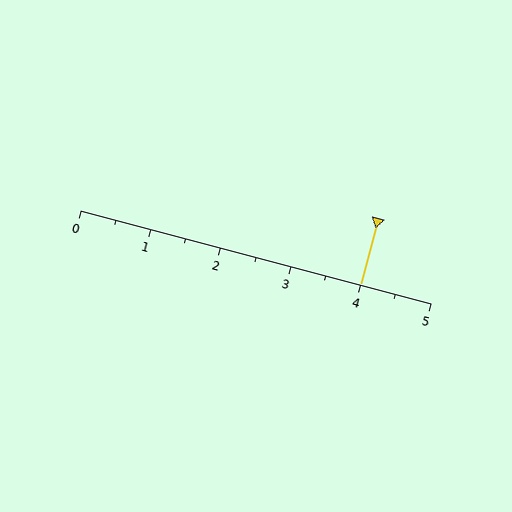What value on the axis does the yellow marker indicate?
The marker indicates approximately 4.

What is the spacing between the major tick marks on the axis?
The major ticks are spaced 1 apart.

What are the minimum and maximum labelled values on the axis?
The axis runs from 0 to 5.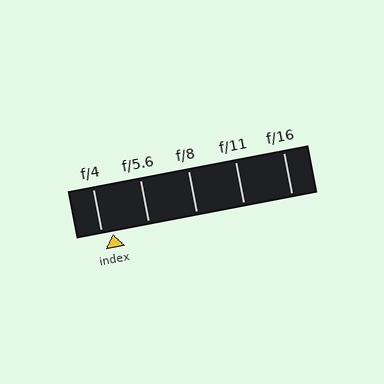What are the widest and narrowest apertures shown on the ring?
The widest aperture shown is f/4 and the narrowest is f/16.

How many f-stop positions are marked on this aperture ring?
There are 5 f-stop positions marked.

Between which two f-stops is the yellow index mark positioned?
The index mark is between f/4 and f/5.6.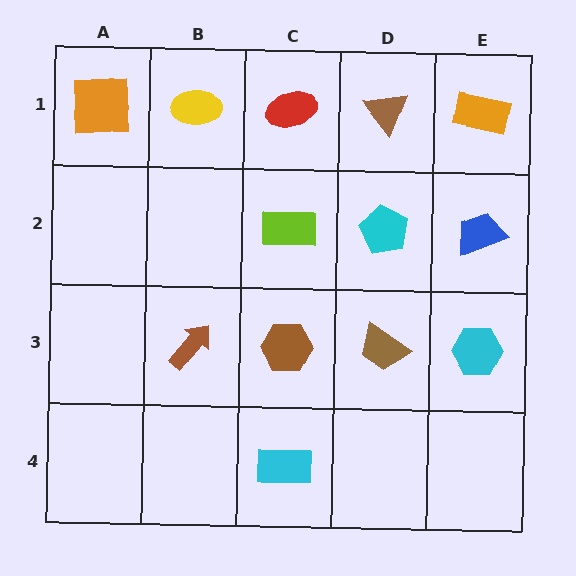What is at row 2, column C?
A lime rectangle.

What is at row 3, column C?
A brown hexagon.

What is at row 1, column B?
A yellow ellipse.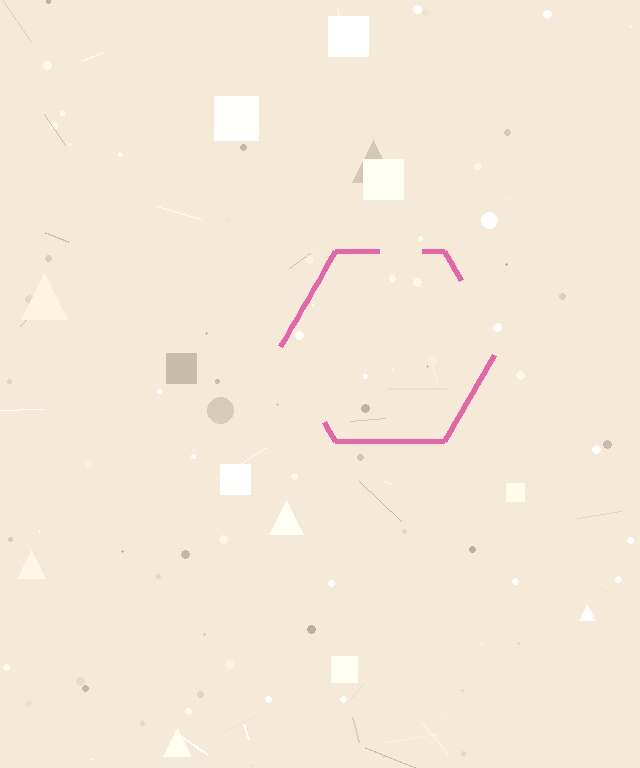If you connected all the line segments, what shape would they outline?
They would outline a hexagon.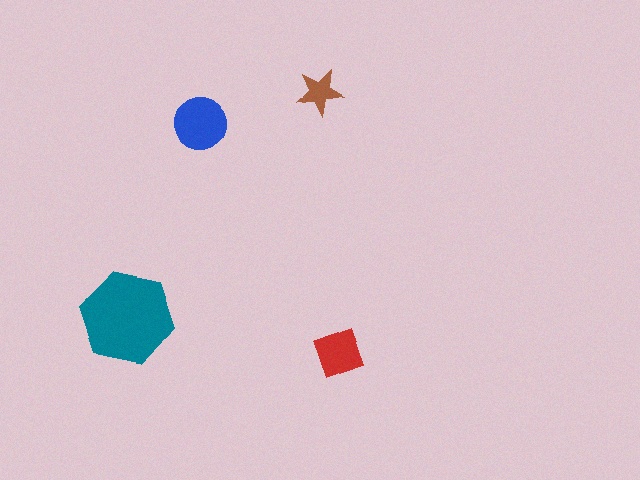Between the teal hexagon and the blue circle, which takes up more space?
The teal hexagon.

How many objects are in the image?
There are 4 objects in the image.